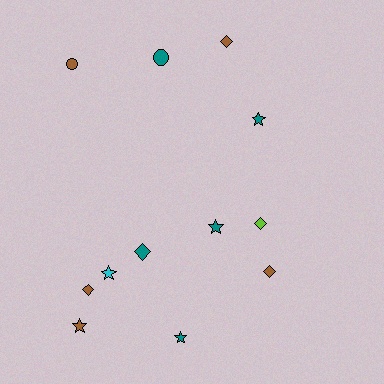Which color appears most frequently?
Teal, with 5 objects.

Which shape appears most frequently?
Star, with 5 objects.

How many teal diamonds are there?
There is 1 teal diamond.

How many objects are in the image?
There are 12 objects.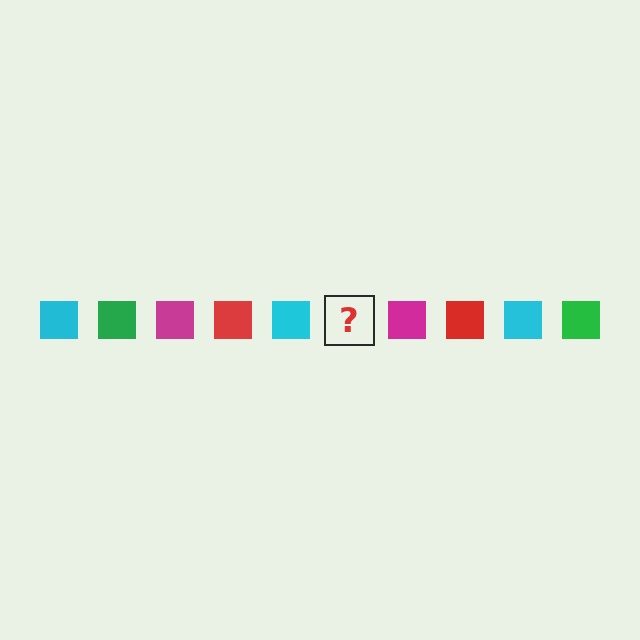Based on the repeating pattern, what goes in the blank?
The blank should be a green square.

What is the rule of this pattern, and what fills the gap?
The rule is that the pattern cycles through cyan, green, magenta, red squares. The gap should be filled with a green square.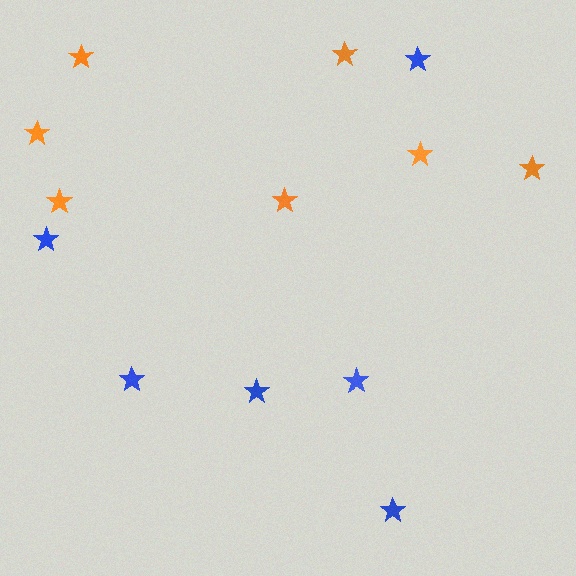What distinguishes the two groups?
There are 2 groups: one group of blue stars (6) and one group of orange stars (7).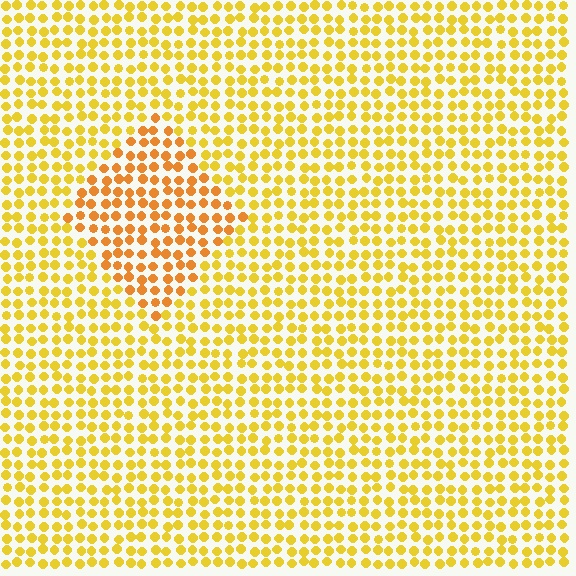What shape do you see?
I see a diamond.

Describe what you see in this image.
The image is filled with small yellow elements in a uniform arrangement. A diamond-shaped region is visible where the elements are tinted to a slightly different hue, forming a subtle color boundary.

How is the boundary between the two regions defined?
The boundary is defined purely by a slight shift in hue (about 23 degrees). Spacing, size, and orientation are identical on both sides.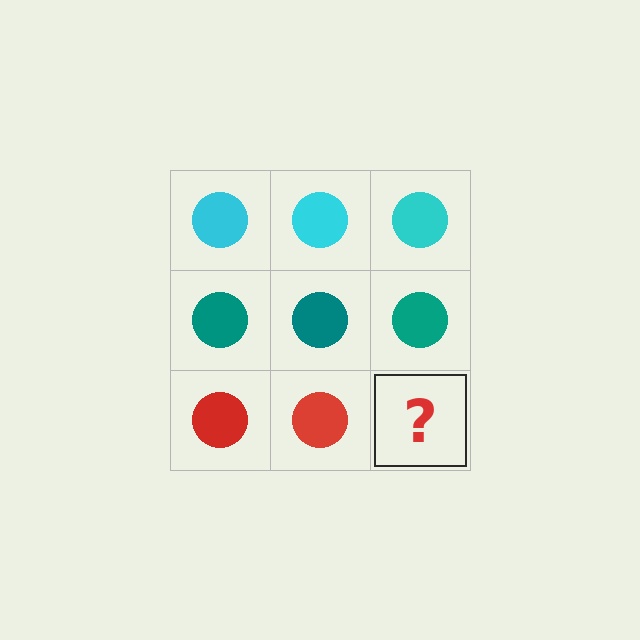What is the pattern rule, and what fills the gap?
The rule is that each row has a consistent color. The gap should be filled with a red circle.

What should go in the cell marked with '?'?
The missing cell should contain a red circle.